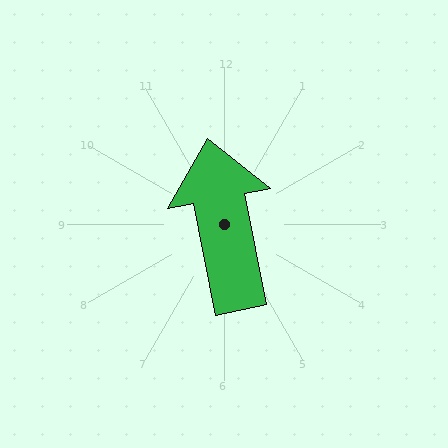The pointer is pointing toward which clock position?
Roughly 12 o'clock.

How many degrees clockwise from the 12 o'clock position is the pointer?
Approximately 349 degrees.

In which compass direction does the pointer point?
North.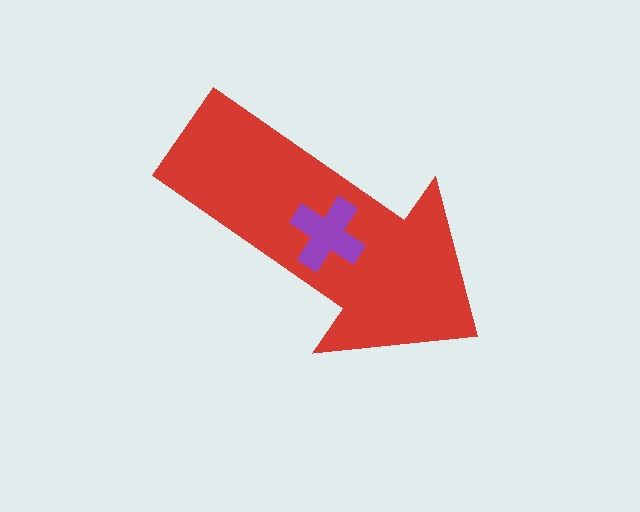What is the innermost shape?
The purple cross.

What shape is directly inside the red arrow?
The purple cross.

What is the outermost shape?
The red arrow.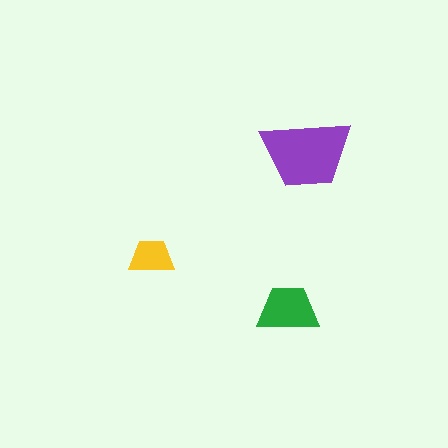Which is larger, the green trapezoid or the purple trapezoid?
The purple one.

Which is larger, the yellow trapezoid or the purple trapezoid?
The purple one.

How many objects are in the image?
There are 3 objects in the image.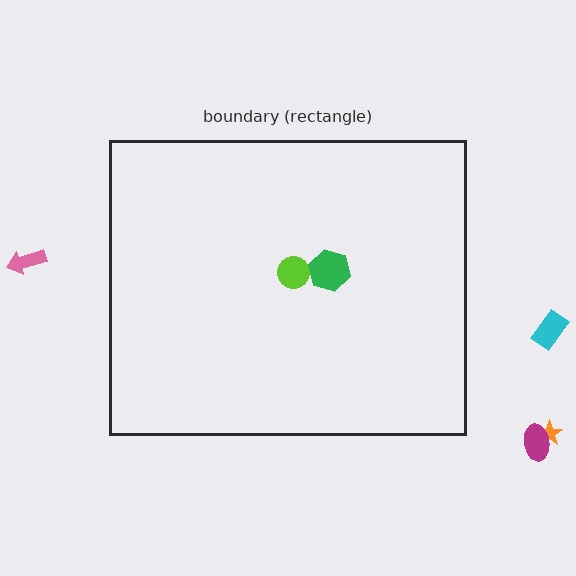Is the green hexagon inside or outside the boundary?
Inside.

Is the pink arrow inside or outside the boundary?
Outside.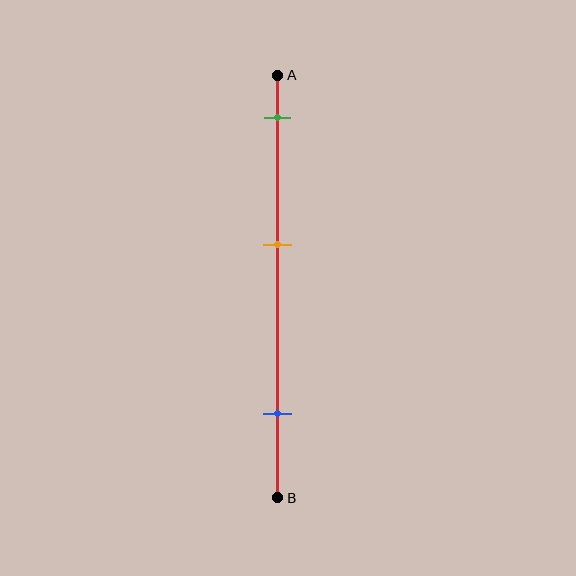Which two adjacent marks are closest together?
The green and orange marks are the closest adjacent pair.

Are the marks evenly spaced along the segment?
Yes, the marks are approximately evenly spaced.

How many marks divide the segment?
There are 3 marks dividing the segment.